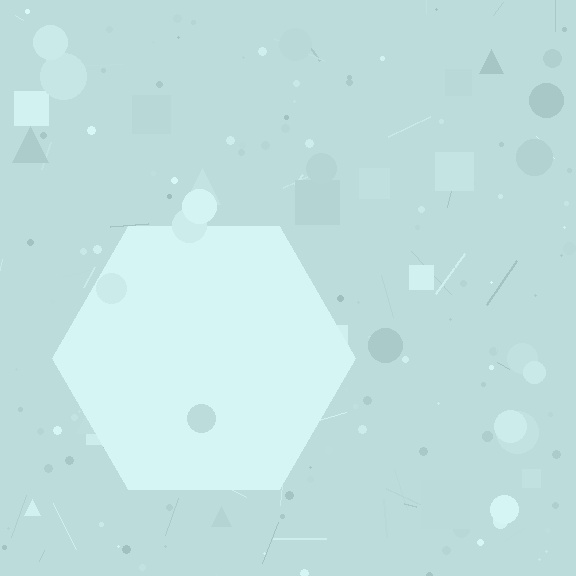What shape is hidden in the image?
A hexagon is hidden in the image.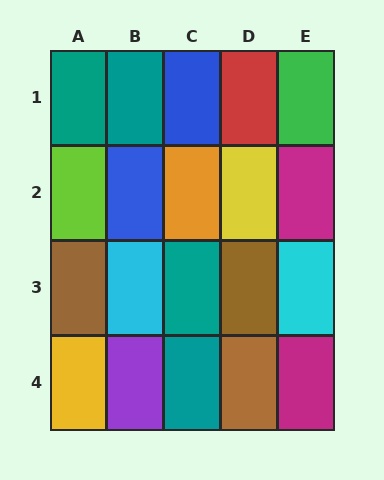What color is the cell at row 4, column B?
Purple.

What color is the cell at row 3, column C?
Teal.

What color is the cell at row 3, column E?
Cyan.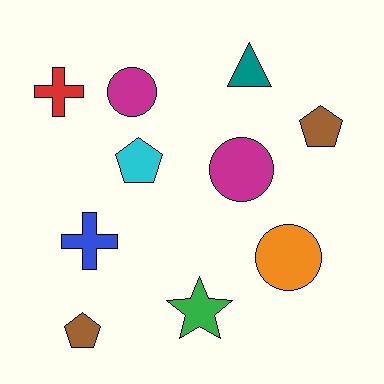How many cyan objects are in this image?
There is 1 cyan object.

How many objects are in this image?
There are 10 objects.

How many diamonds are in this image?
There are no diamonds.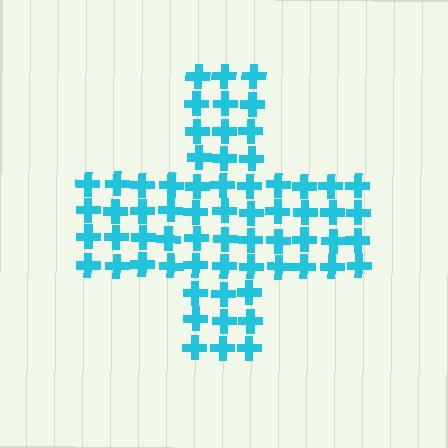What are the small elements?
The small elements are crosses.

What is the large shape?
The large shape is a cross.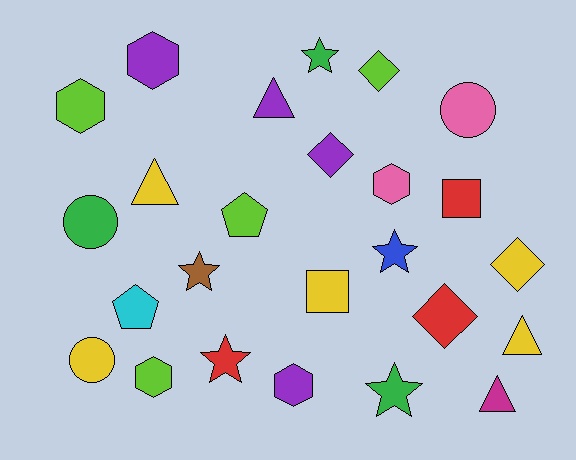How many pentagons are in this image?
There are 2 pentagons.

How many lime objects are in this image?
There are 4 lime objects.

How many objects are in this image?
There are 25 objects.